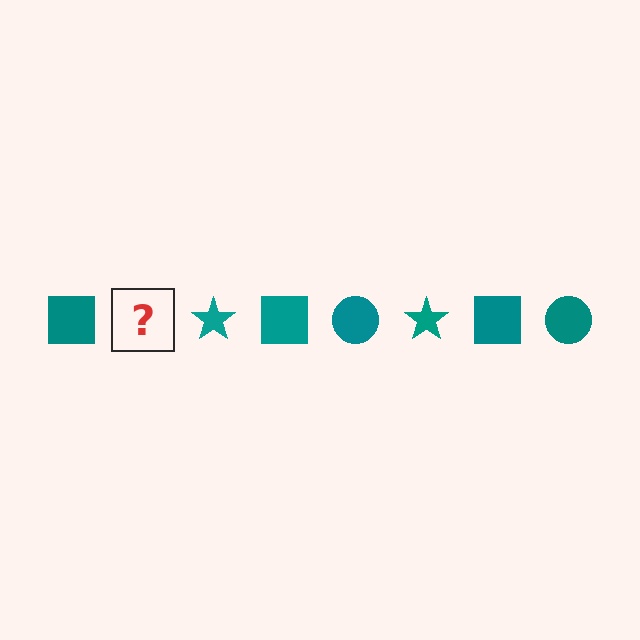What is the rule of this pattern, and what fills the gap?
The rule is that the pattern cycles through square, circle, star shapes in teal. The gap should be filled with a teal circle.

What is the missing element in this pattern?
The missing element is a teal circle.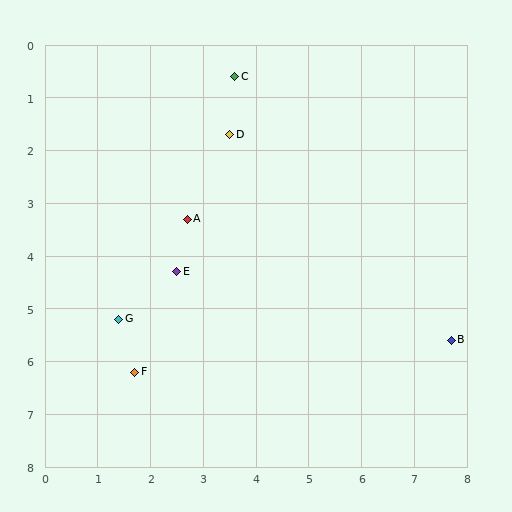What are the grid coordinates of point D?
Point D is at approximately (3.5, 1.7).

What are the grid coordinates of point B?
Point B is at approximately (7.7, 5.6).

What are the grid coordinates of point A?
Point A is at approximately (2.7, 3.3).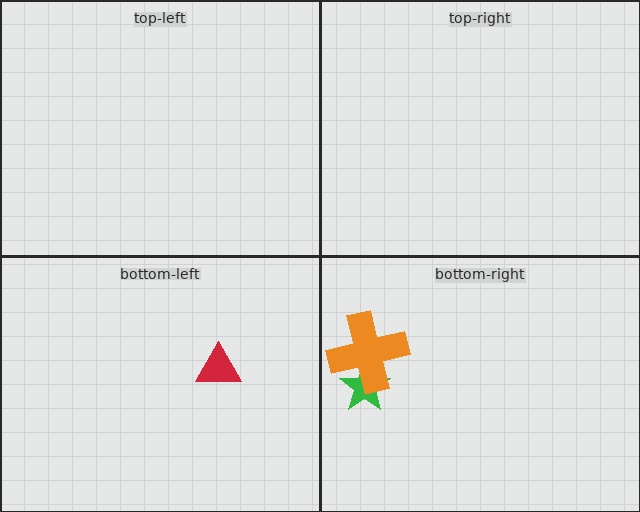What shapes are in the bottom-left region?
The red triangle.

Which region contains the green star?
The bottom-right region.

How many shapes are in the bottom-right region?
2.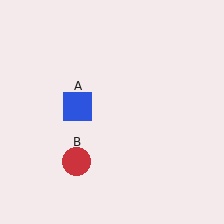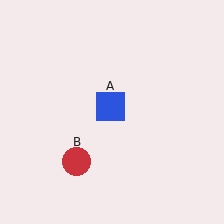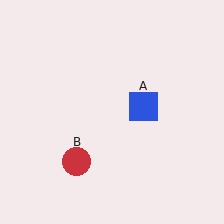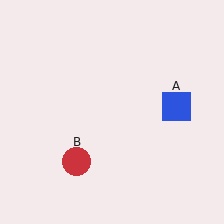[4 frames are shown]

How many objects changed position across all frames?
1 object changed position: blue square (object A).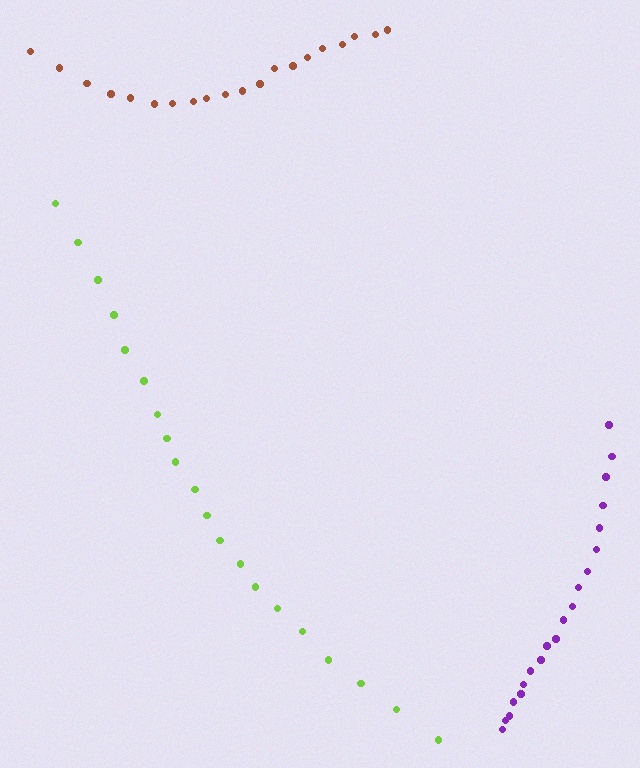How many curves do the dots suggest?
There are 3 distinct paths.